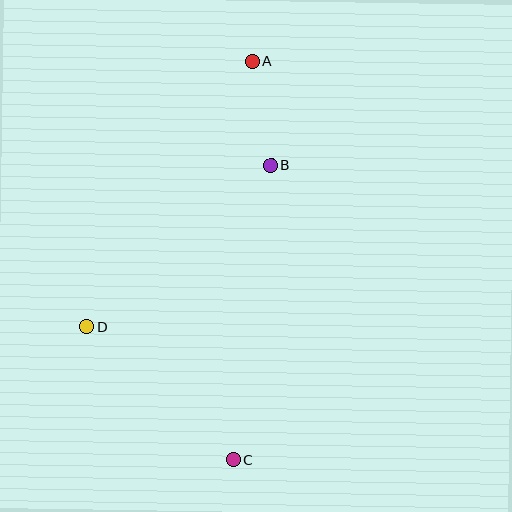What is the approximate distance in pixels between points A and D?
The distance between A and D is approximately 313 pixels.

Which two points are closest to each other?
Points A and B are closest to each other.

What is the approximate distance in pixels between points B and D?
The distance between B and D is approximately 244 pixels.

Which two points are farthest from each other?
Points A and C are farthest from each other.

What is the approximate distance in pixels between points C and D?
The distance between C and D is approximately 198 pixels.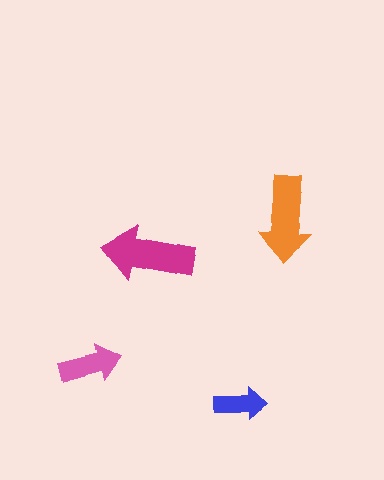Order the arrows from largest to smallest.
the magenta one, the orange one, the pink one, the blue one.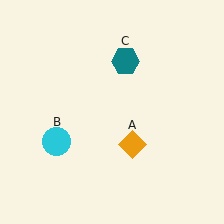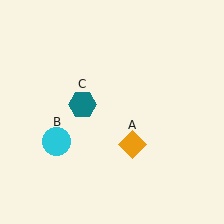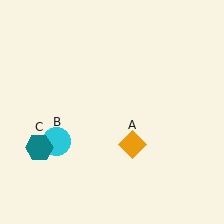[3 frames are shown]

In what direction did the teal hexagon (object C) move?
The teal hexagon (object C) moved down and to the left.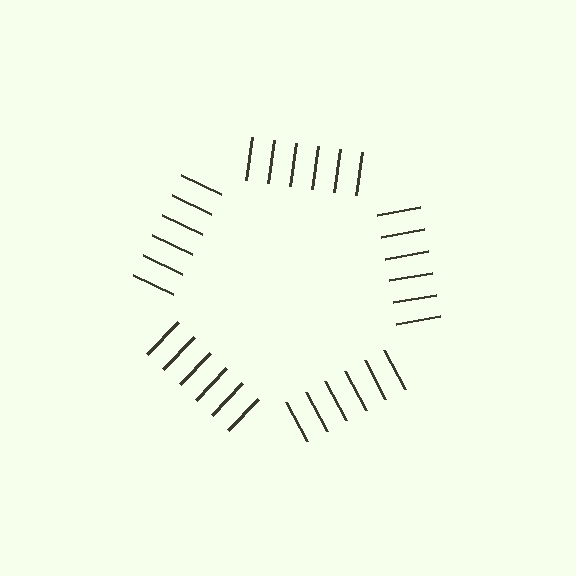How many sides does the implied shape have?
5 sides — the line-ends trace a pentagon.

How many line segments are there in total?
30 — 6 along each of the 5 edges.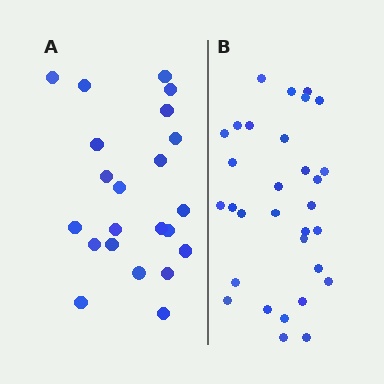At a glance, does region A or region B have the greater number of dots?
Region B (the right region) has more dots.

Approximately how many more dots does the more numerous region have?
Region B has roughly 8 or so more dots than region A.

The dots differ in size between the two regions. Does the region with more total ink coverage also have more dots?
No. Region A has more total ink coverage because its dots are larger, but region B actually contains more individual dots. Total area can be misleading — the number of items is what matters here.